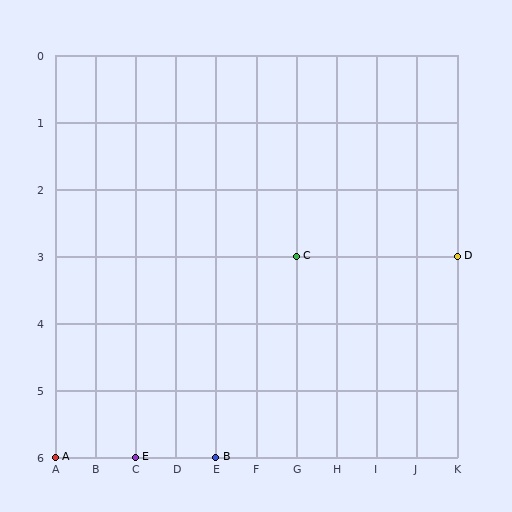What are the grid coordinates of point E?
Point E is at grid coordinates (C, 6).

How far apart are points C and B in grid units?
Points C and B are 2 columns and 3 rows apart (about 3.6 grid units diagonally).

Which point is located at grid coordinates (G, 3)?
Point C is at (G, 3).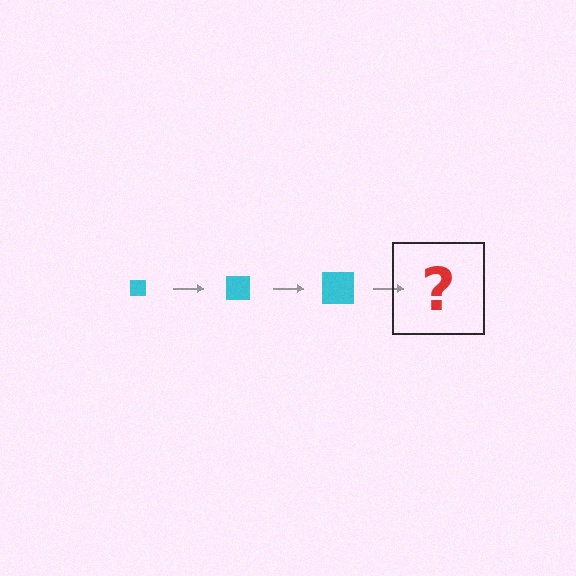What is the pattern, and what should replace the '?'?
The pattern is that the square gets progressively larger each step. The '?' should be a cyan square, larger than the previous one.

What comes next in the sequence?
The next element should be a cyan square, larger than the previous one.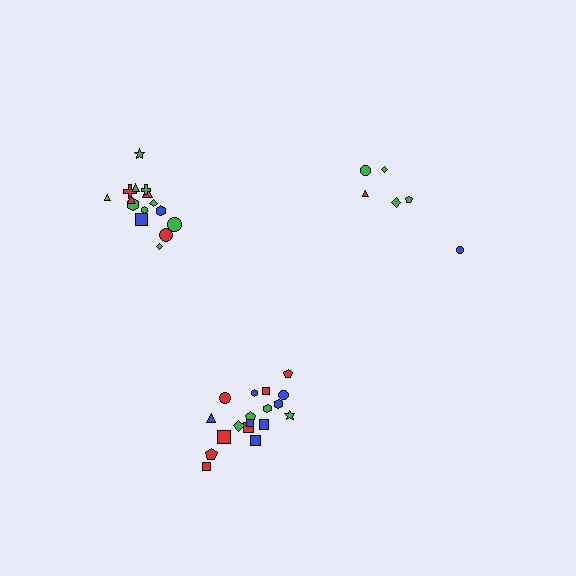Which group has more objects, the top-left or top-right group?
The top-left group.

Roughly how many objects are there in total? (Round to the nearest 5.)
Roughly 40 objects in total.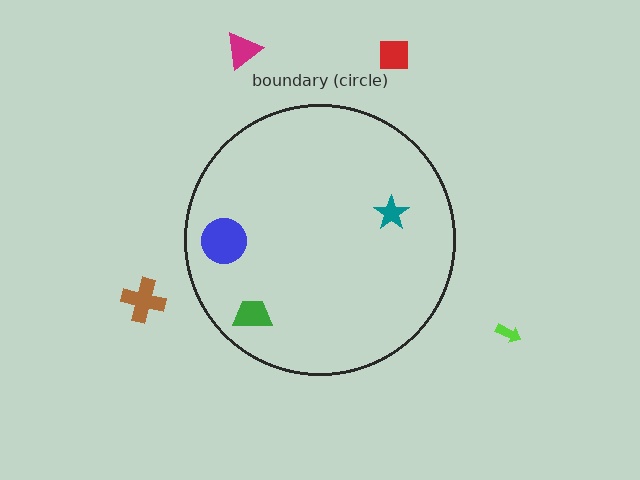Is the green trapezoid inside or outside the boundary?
Inside.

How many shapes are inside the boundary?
3 inside, 4 outside.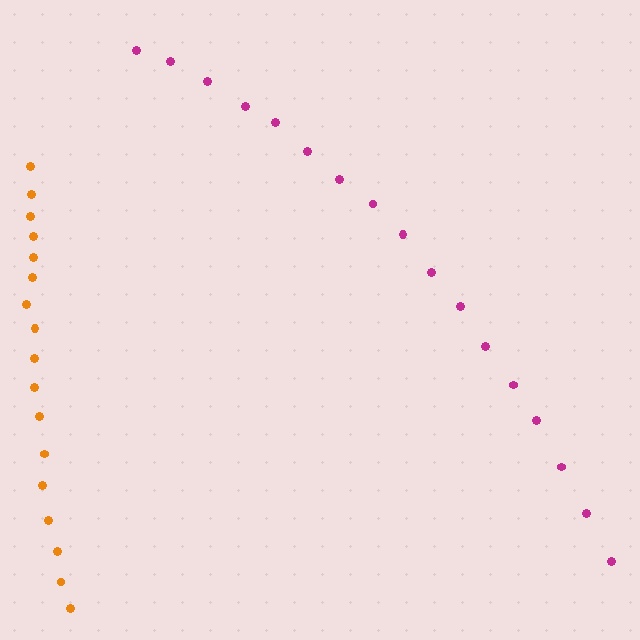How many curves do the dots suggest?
There are 2 distinct paths.